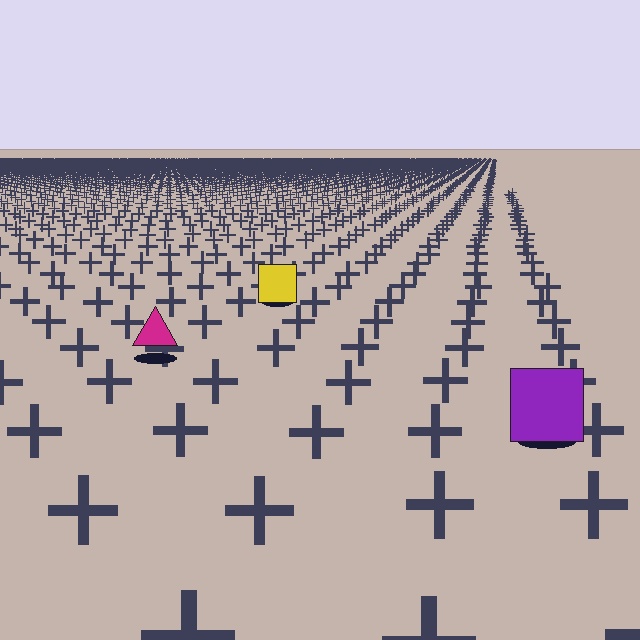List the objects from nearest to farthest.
From nearest to farthest: the purple square, the magenta triangle, the yellow square.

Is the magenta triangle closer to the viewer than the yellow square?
Yes. The magenta triangle is closer — you can tell from the texture gradient: the ground texture is coarser near it.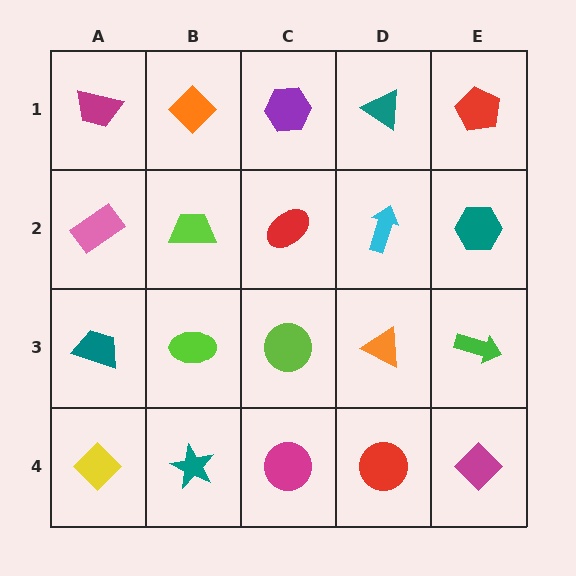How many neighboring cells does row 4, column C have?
3.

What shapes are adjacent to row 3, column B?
A lime trapezoid (row 2, column B), a teal star (row 4, column B), a teal trapezoid (row 3, column A), a lime circle (row 3, column C).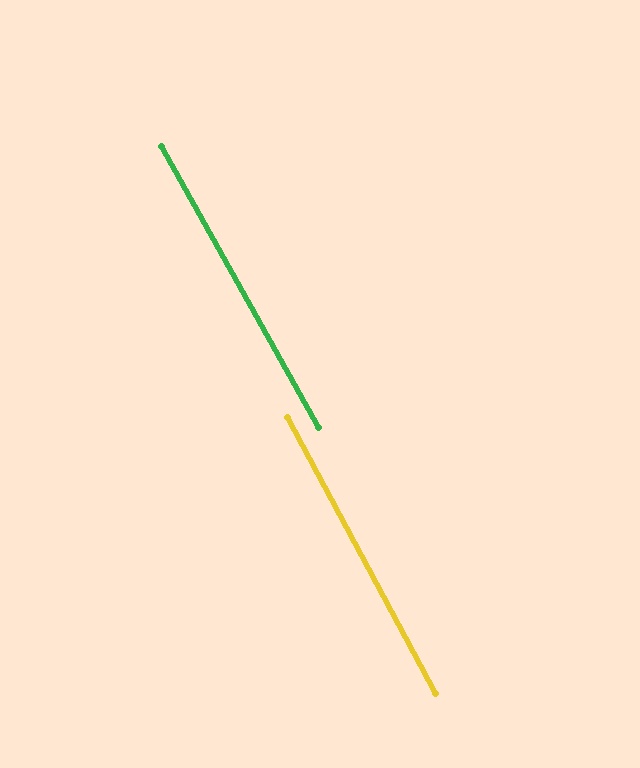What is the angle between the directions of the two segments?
Approximately 1 degree.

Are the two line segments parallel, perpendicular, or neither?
Parallel — their directions differ by only 1.1°.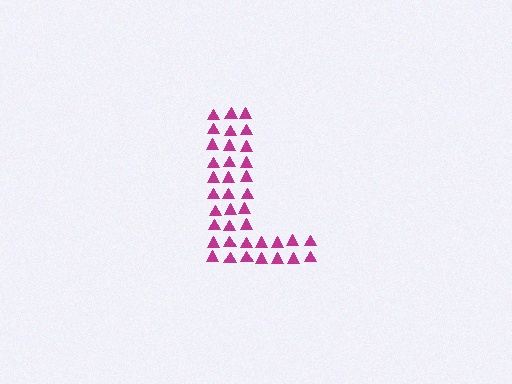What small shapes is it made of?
It is made of small triangles.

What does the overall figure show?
The overall figure shows the letter L.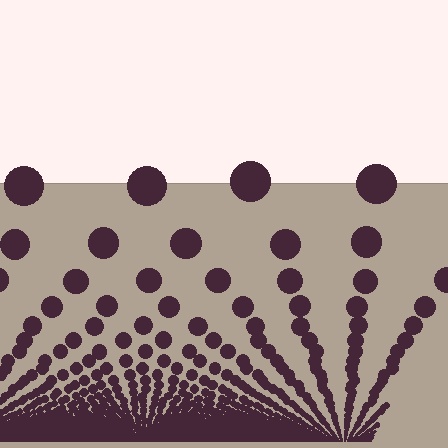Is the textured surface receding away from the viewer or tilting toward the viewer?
The surface appears to tilt toward the viewer. Texture elements get larger and sparser toward the top.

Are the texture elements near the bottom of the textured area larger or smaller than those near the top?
Smaller. The gradient is inverted — elements near the bottom are smaller and denser.